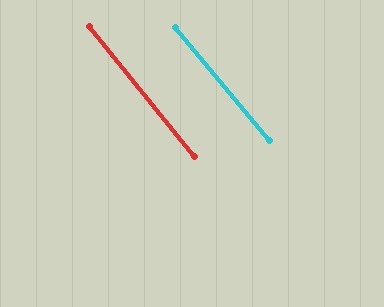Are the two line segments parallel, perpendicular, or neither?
Parallel — their directions differ by only 0.5°.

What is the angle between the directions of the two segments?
Approximately 0 degrees.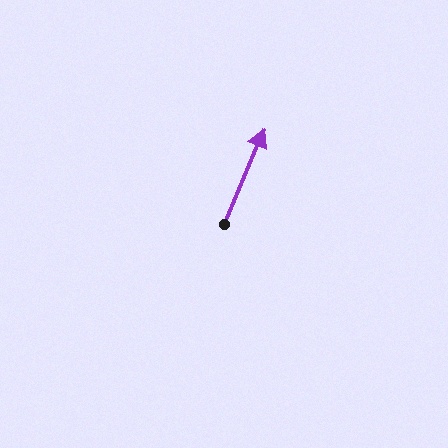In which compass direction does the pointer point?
Northeast.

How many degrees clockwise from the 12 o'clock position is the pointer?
Approximately 23 degrees.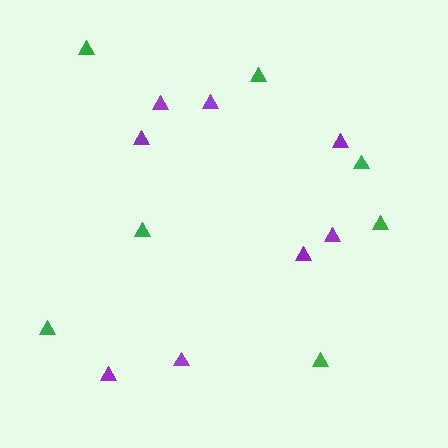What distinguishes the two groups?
There are 2 groups: one group of green triangles (7) and one group of purple triangles (8).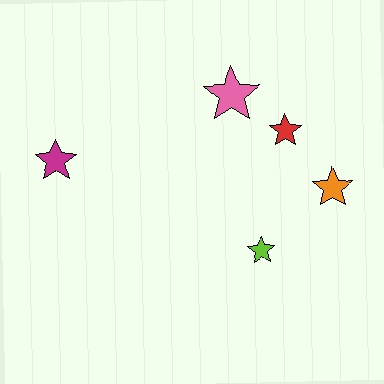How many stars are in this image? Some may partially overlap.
There are 5 stars.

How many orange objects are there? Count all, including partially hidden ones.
There is 1 orange object.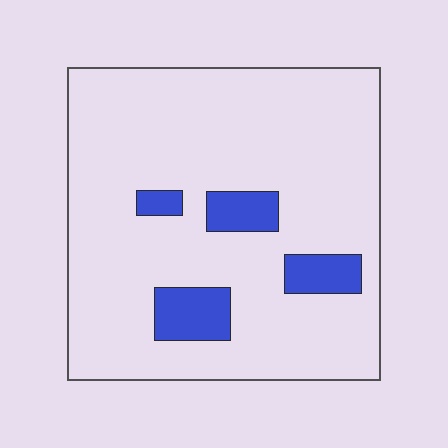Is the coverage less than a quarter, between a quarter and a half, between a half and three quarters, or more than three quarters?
Less than a quarter.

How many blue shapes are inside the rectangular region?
4.